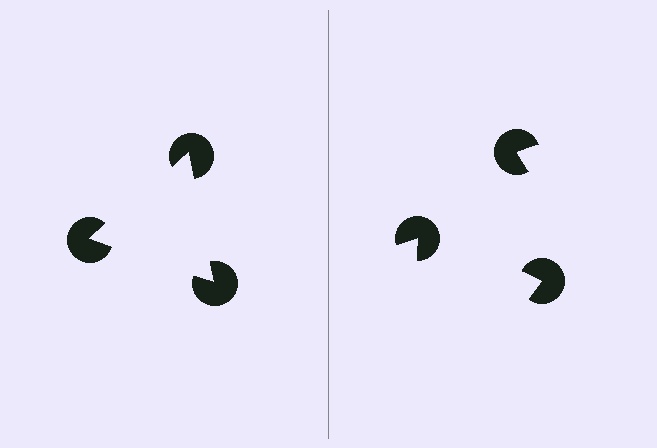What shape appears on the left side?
An illusory triangle.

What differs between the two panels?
The pac-man discs are positioned identically on both sides; only the wedge orientations differ. On the left they align to a triangle; on the right they are misaligned.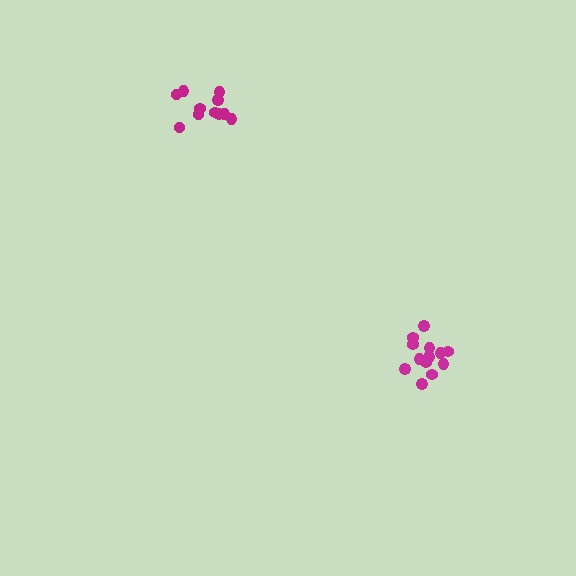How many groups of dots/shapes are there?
There are 2 groups.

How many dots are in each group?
Group 1: 13 dots, Group 2: 11 dots (24 total).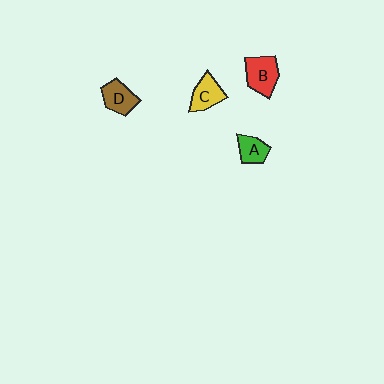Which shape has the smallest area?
Shape A (green).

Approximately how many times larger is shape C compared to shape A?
Approximately 1.2 times.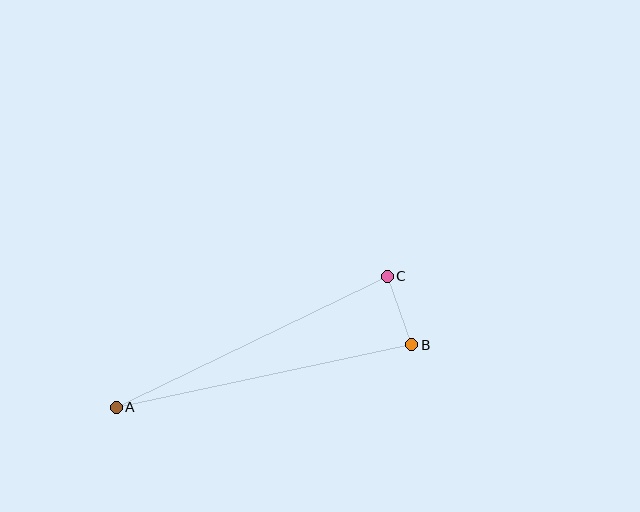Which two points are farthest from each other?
Points A and B are farthest from each other.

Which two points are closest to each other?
Points B and C are closest to each other.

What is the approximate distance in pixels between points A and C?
The distance between A and C is approximately 301 pixels.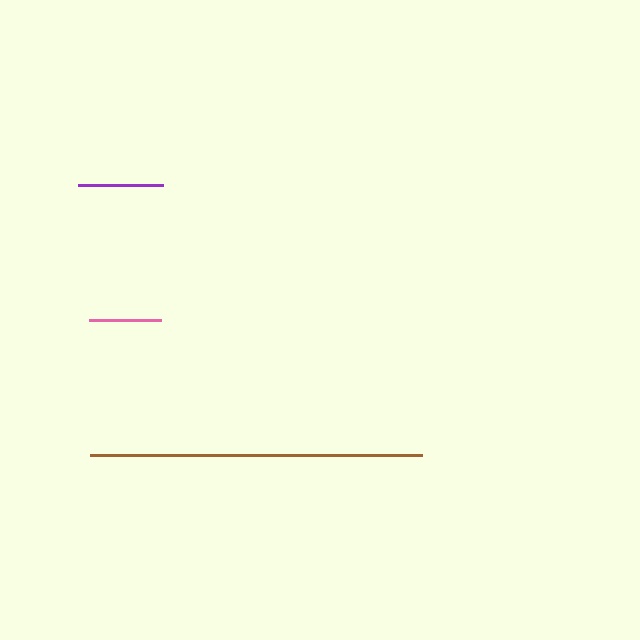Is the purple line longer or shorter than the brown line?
The brown line is longer than the purple line.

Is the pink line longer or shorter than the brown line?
The brown line is longer than the pink line.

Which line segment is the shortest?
The pink line is the shortest at approximately 72 pixels.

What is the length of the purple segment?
The purple segment is approximately 84 pixels long.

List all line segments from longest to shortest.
From longest to shortest: brown, purple, pink.